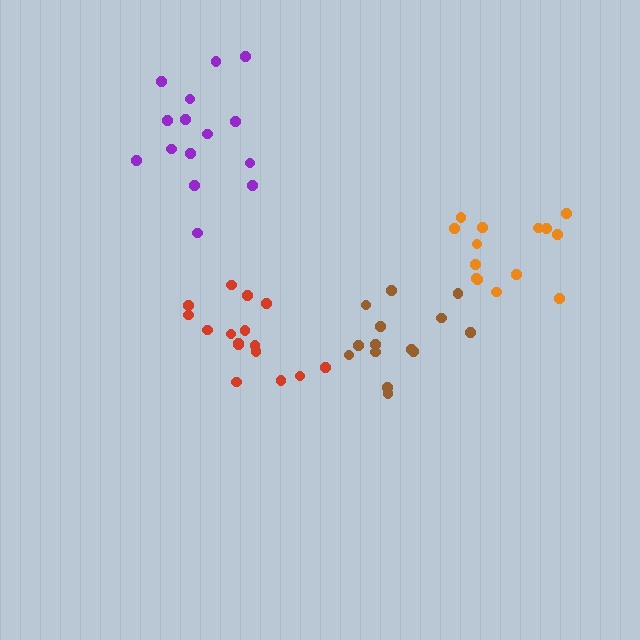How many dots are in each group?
Group 1: 14 dots, Group 2: 16 dots, Group 3: 14 dots, Group 4: 15 dots (59 total).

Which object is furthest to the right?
The orange cluster is rightmost.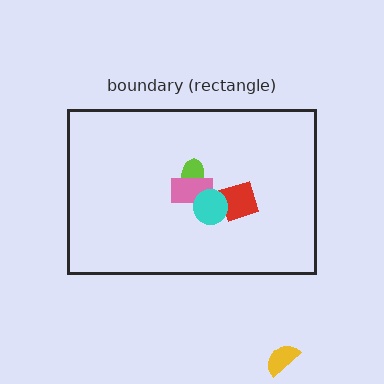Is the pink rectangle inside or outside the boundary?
Inside.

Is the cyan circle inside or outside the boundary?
Inside.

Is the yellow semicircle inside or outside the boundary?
Outside.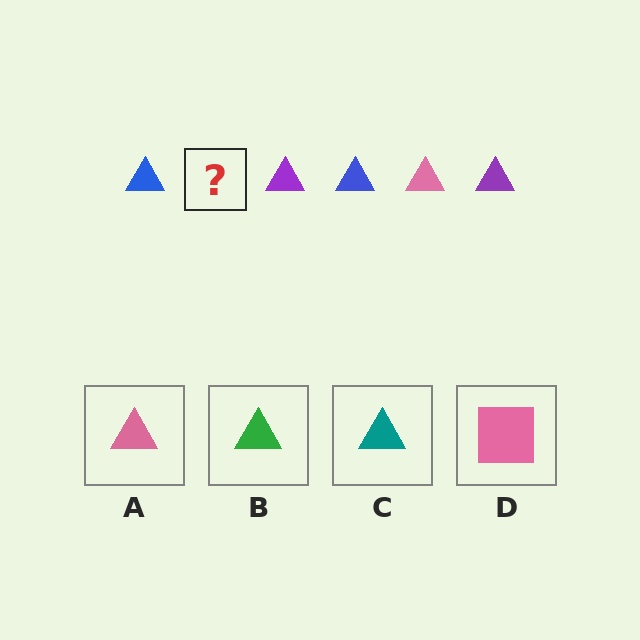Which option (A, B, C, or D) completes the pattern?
A.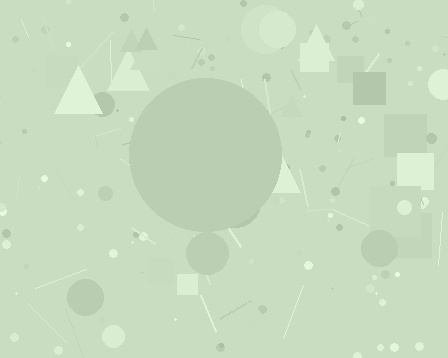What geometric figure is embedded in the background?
A circle is embedded in the background.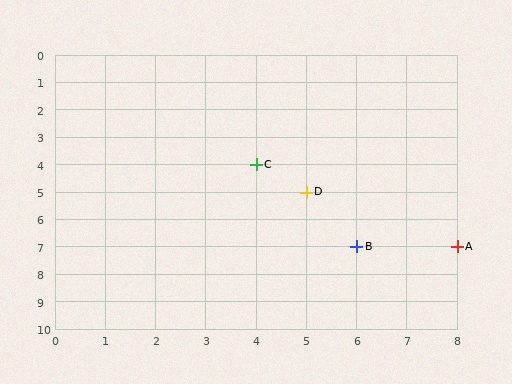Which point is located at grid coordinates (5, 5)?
Point D is at (5, 5).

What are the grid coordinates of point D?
Point D is at grid coordinates (5, 5).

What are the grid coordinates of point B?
Point B is at grid coordinates (6, 7).